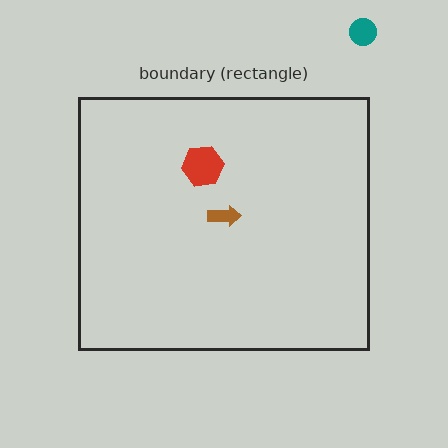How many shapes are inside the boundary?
2 inside, 1 outside.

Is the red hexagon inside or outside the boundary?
Inside.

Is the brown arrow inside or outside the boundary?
Inside.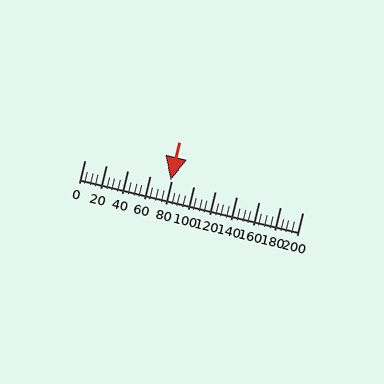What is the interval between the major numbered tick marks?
The major tick marks are spaced 20 units apart.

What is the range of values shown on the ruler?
The ruler shows values from 0 to 200.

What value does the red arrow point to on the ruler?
The red arrow points to approximately 79.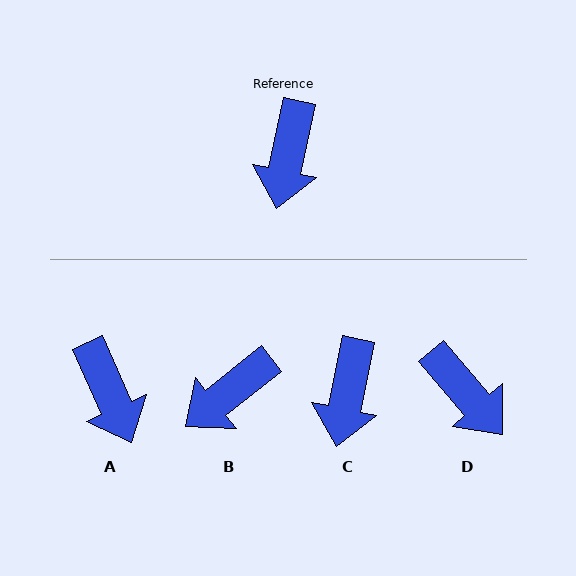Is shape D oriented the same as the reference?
No, it is off by about 52 degrees.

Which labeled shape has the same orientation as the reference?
C.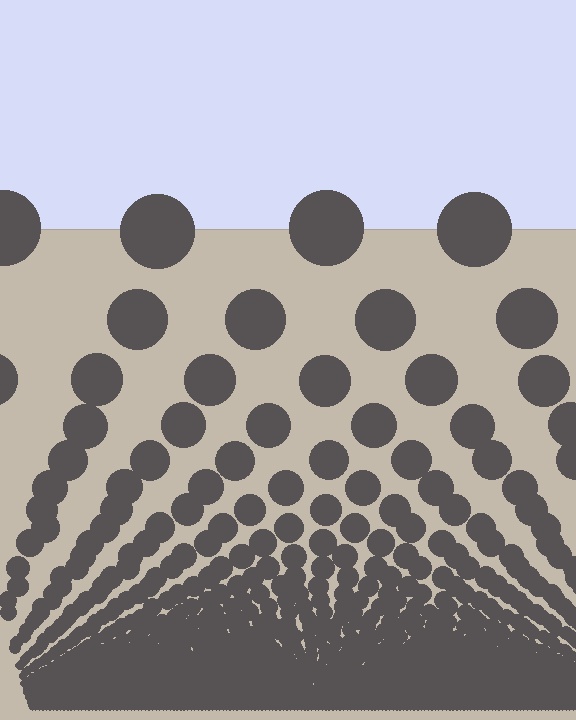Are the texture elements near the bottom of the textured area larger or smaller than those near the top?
Smaller. The gradient is inverted — elements near the bottom are smaller and denser.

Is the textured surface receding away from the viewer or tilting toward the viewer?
The surface appears to tilt toward the viewer. Texture elements get larger and sparser toward the top.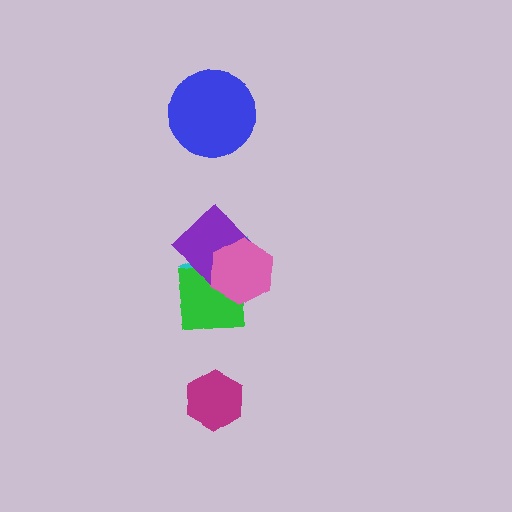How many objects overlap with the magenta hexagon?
0 objects overlap with the magenta hexagon.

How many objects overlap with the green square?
3 objects overlap with the green square.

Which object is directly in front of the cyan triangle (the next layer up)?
The green square is directly in front of the cyan triangle.